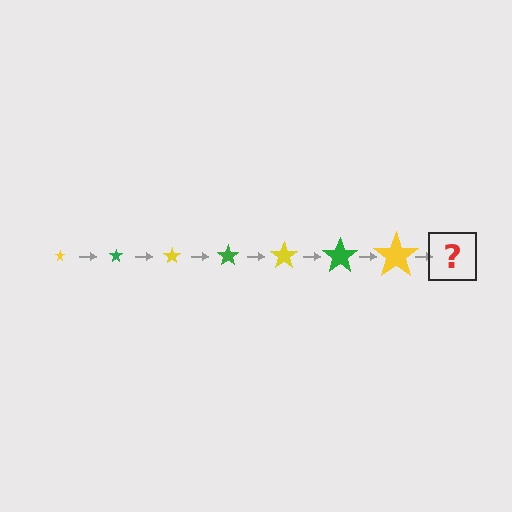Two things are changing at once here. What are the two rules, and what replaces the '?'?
The two rules are that the star grows larger each step and the color cycles through yellow and green. The '?' should be a green star, larger than the previous one.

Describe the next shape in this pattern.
It should be a green star, larger than the previous one.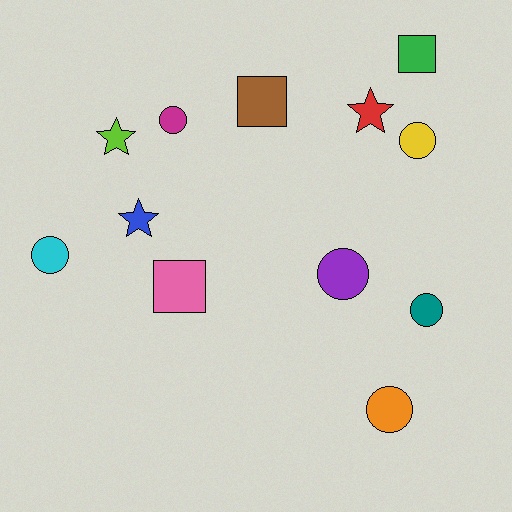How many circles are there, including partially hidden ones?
There are 6 circles.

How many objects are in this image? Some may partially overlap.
There are 12 objects.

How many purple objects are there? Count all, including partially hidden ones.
There is 1 purple object.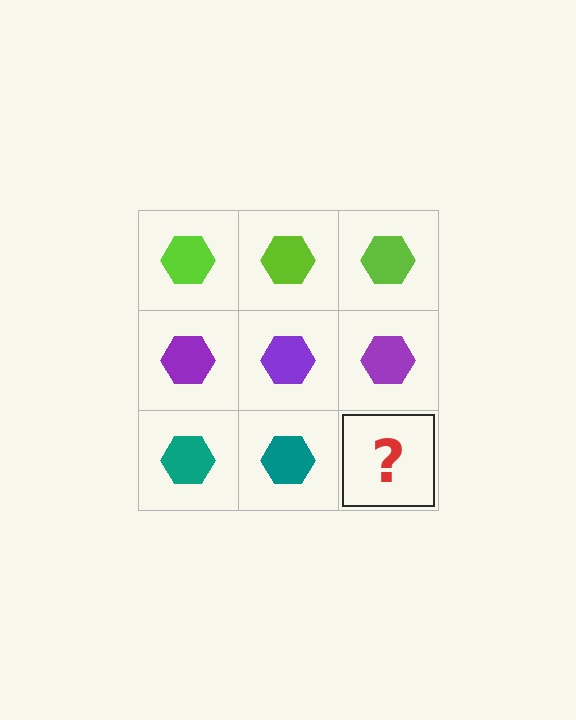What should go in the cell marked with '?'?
The missing cell should contain a teal hexagon.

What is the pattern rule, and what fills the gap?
The rule is that each row has a consistent color. The gap should be filled with a teal hexagon.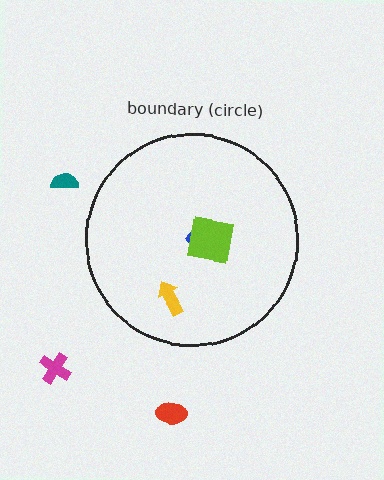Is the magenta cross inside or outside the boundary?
Outside.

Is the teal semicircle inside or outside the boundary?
Outside.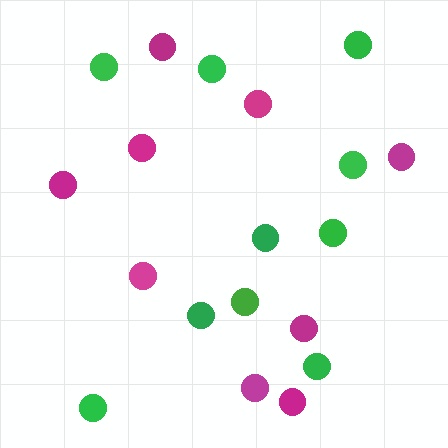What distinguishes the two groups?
There are 2 groups: one group of green circles (10) and one group of magenta circles (9).